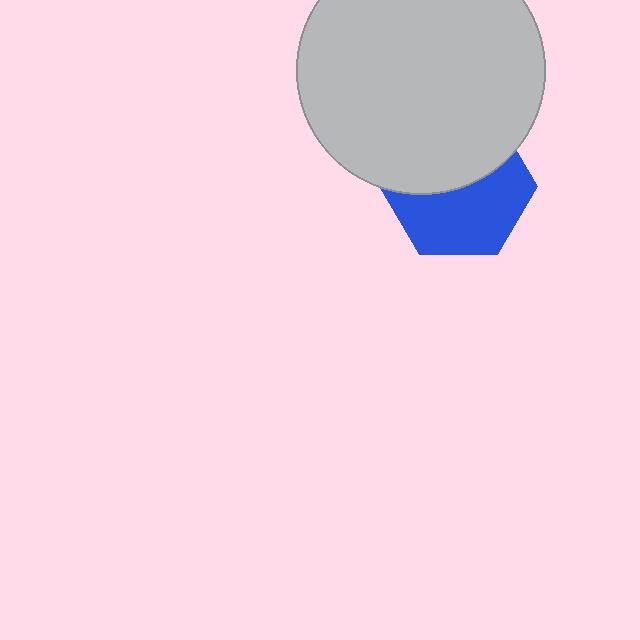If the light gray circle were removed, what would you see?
You would see the complete blue hexagon.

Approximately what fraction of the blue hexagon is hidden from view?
Roughly 46% of the blue hexagon is hidden behind the light gray circle.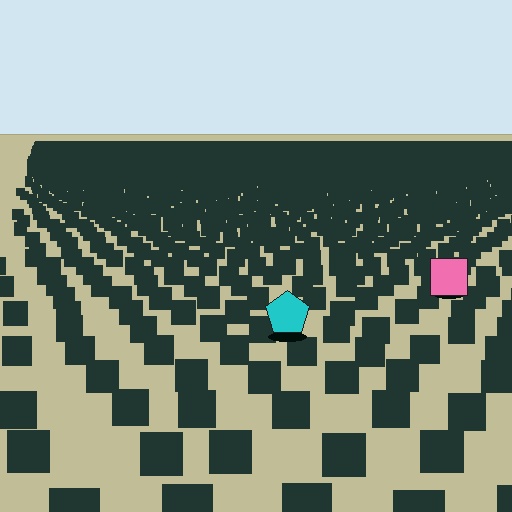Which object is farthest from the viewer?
The pink square is farthest from the viewer. It appears smaller and the ground texture around it is denser.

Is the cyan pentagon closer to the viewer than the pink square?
Yes. The cyan pentagon is closer — you can tell from the texture gradient: the ground texture is coarser near it.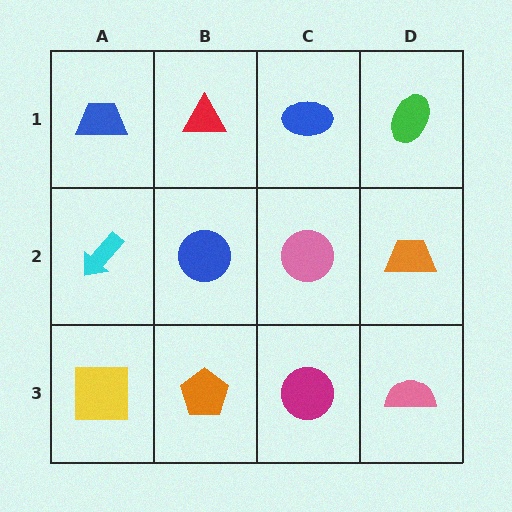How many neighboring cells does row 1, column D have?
2.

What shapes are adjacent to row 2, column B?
A red triangle (row 1, column B), an orange pentagon (row 3, column B), a cyan arrow (row 2, column A), a pink circle (row 2, column C).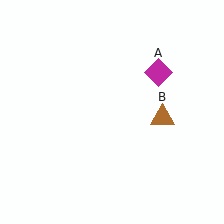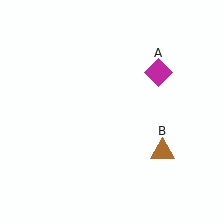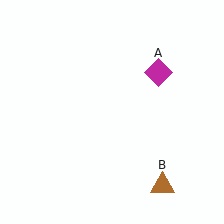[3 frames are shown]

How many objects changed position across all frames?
1 object changed position: brown triangle (object B).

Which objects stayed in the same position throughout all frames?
Magenta diamond (object A) remained stationary.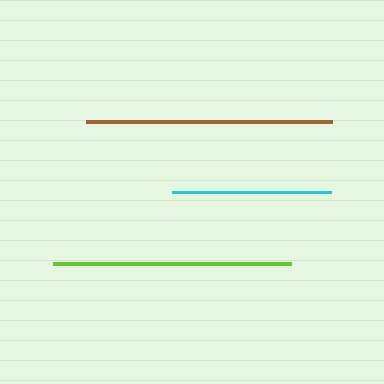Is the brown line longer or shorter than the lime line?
The brown line is longer than the lime line.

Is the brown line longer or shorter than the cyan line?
The brown line is longer than the cyan line.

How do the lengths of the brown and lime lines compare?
The brown and lime lines are approximately the same length.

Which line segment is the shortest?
The cyan line is the shortest at approximately 159 pixels.